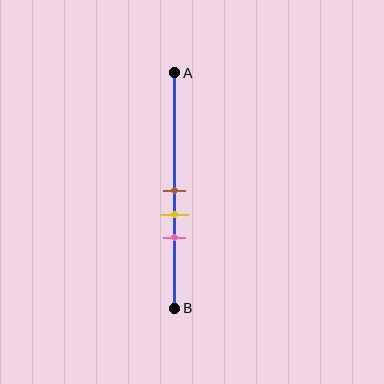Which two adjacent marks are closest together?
The brown and yellow marks are the closest adjacent pair.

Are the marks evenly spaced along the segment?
Yes, the marks are approximately evenly spaced.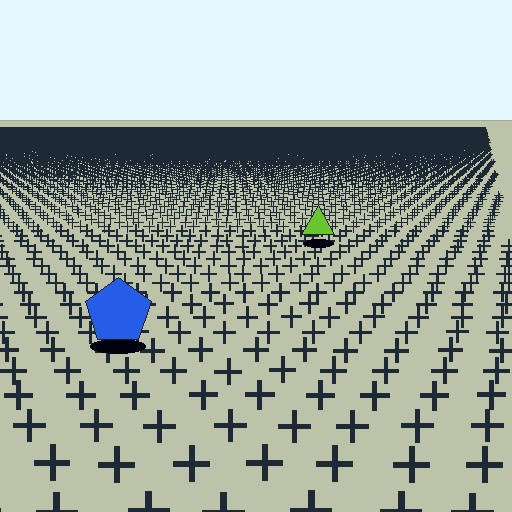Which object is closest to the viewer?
The blue pentagon is closest. The texture marks near it are larger and more spread out.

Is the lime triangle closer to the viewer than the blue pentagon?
No. The blue pentagon is closer — you can tell from the texture gradient: the ground texture is coarser near it.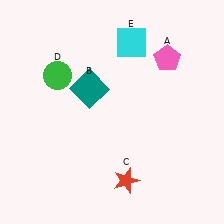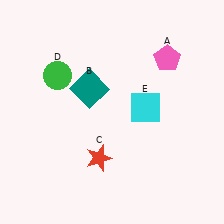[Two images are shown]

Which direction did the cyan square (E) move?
The cyan square (E) moved down.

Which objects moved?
The objects that moved are: the red star (C), the cyan square (E).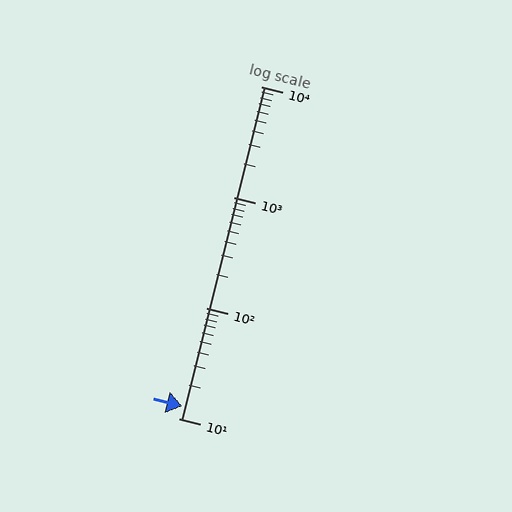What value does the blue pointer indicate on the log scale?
The pointer indicates approximately 13.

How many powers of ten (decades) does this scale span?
The scale spans 3 decades, from 10 to 10000.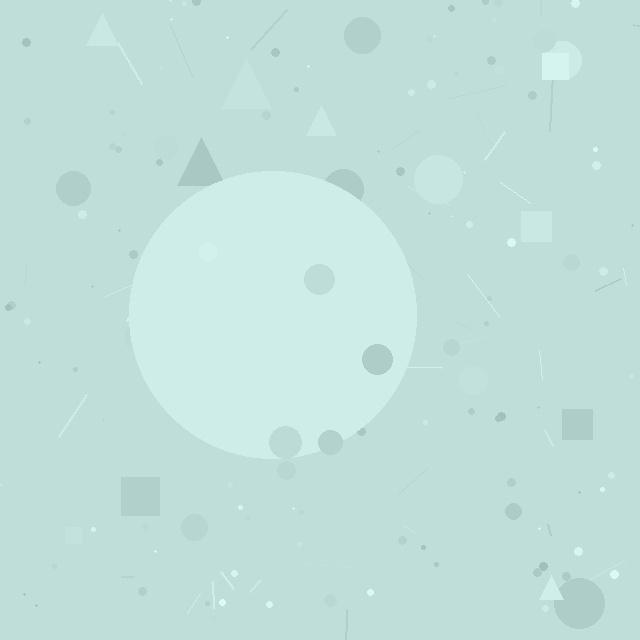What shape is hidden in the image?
A circle is hidden in the image.